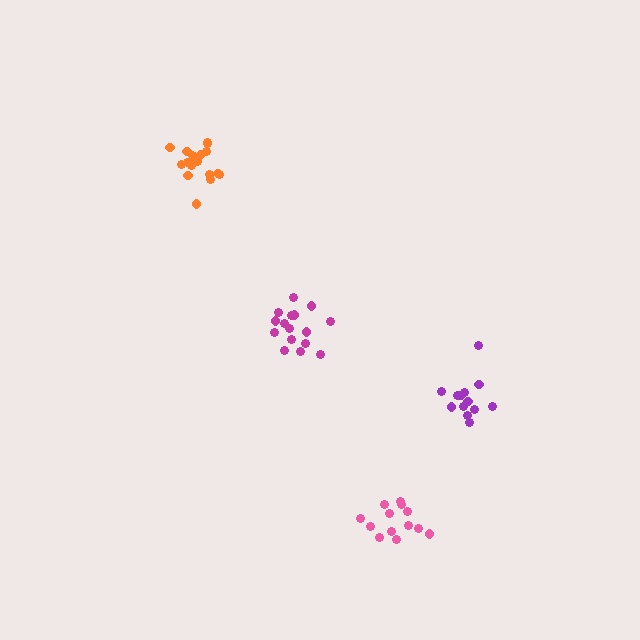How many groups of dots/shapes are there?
There are 4 groups.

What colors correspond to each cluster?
The clusters are colored: pink, purple, magenta, orange.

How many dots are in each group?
Group 1: 13 dots, Group 2: 13 dots, Group 3: 16 dots, Group 4: 18 dots (60 total).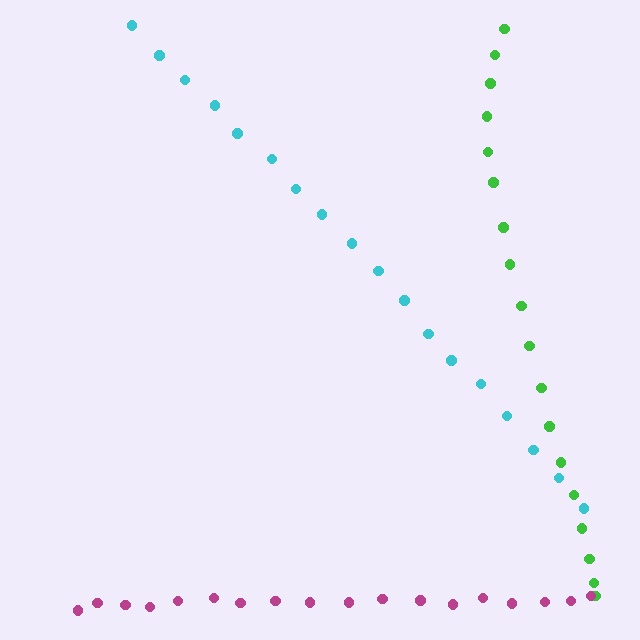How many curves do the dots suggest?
There are 3 distinct paths.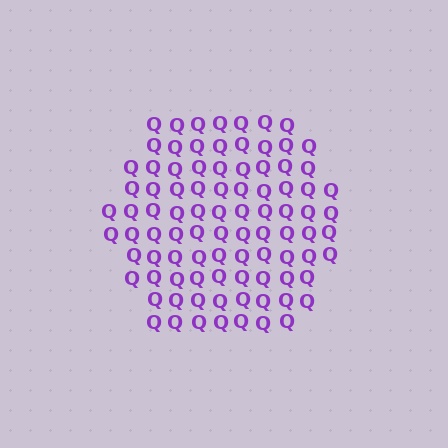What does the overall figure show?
The overall figure shows a hexagon.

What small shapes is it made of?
It is made of small letter Q's.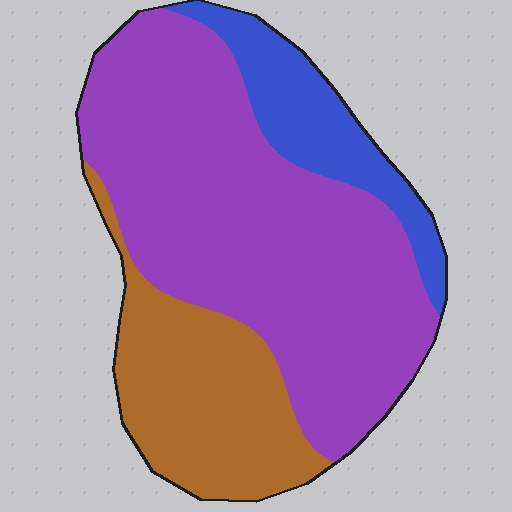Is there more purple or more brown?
Purple.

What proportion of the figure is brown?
Brown takes up about one quarter (1/4) of the figure.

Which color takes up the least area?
Blue, at roughly 15%.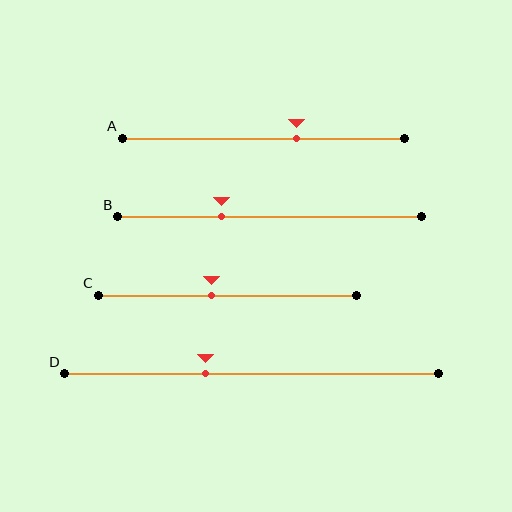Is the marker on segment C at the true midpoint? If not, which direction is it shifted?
No, the marker on segment C is shifted to the left by about 6% of the segment length.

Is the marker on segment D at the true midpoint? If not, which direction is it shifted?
No, the marker on segment D is shifted to the left by about 12% of the segment length.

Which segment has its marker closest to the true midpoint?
Segment C has its marker closest to the true midpoint.